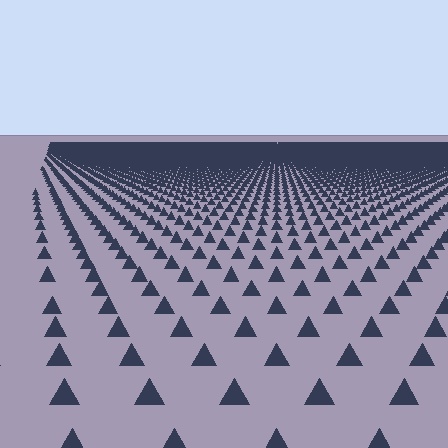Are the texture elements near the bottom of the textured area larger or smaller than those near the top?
Larger. Near the bottom, elements are closer to the viewer and appear at a bigger on-screen size.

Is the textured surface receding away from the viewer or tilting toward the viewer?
The surface is receding away from the viewer. Texture elements get smaller and denser toward the top.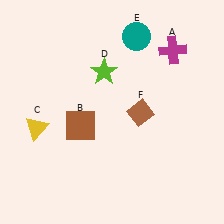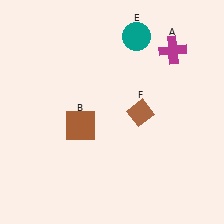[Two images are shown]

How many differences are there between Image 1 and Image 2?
There are 2 differences between the two images.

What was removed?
The yellow triangle (C), the lime star (D) were removed in Image 2.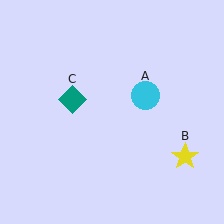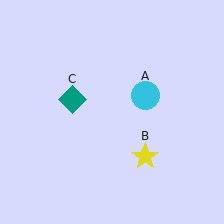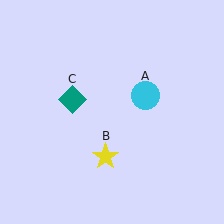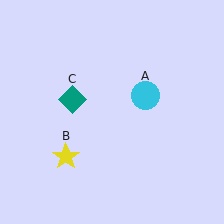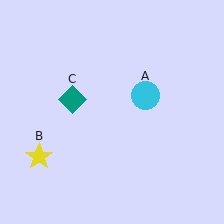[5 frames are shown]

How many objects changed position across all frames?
1 object changed position: yellow star (object B).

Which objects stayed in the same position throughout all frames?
Cyan circle (object A) and teal diamond (object C) remained stationary.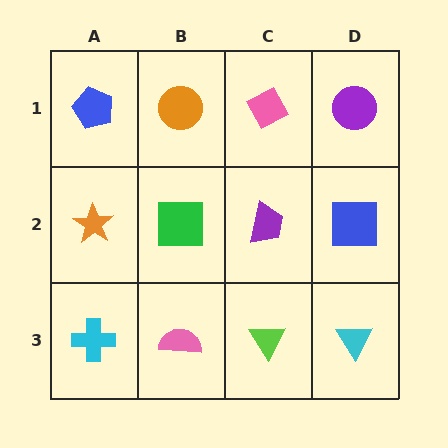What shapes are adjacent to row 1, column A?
An orange star (row 2, column A), an orange circle (row 1, column B).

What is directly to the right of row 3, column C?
A cyan triangle.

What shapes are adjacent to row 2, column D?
A purple circle (row 1, column D), a cyan triangle (row 3, column D), a purple trapezoid (row 2, column C).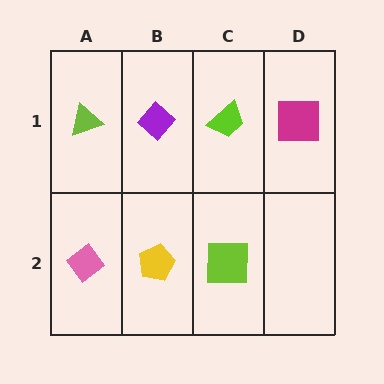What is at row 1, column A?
A lime triangle.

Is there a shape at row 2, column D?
No, that cell is empty.